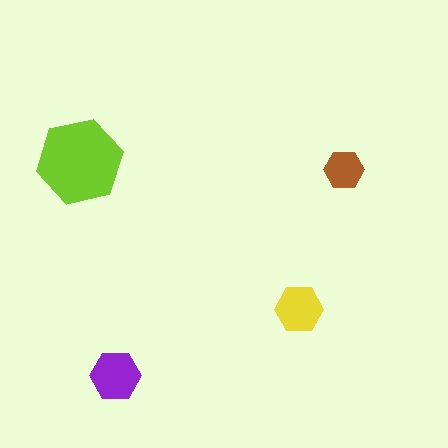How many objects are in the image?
There are 4 objects in the image.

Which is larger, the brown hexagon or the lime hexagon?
The lime one.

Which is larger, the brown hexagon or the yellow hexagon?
The yellow one.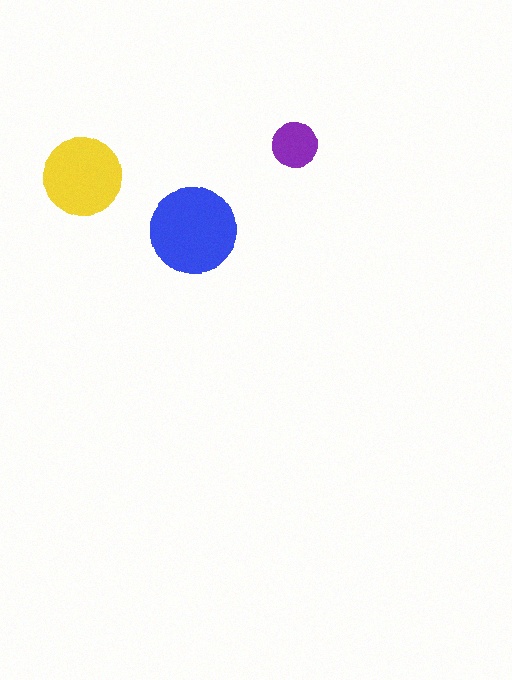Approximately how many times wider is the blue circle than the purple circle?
About 2 times wider.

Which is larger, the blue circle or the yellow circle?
The blue one.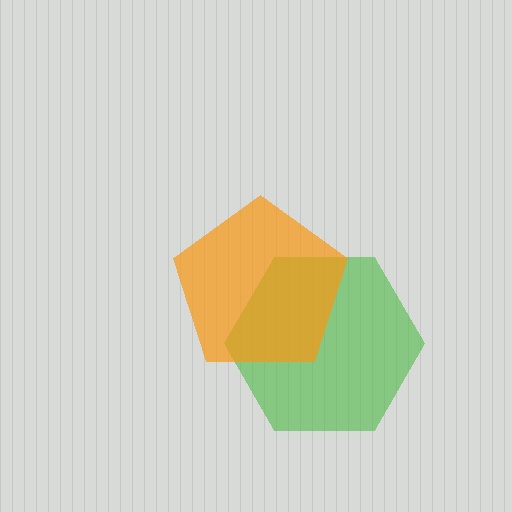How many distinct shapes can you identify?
There are 2 distinct shapes: a green hexagon, an orange pentagon.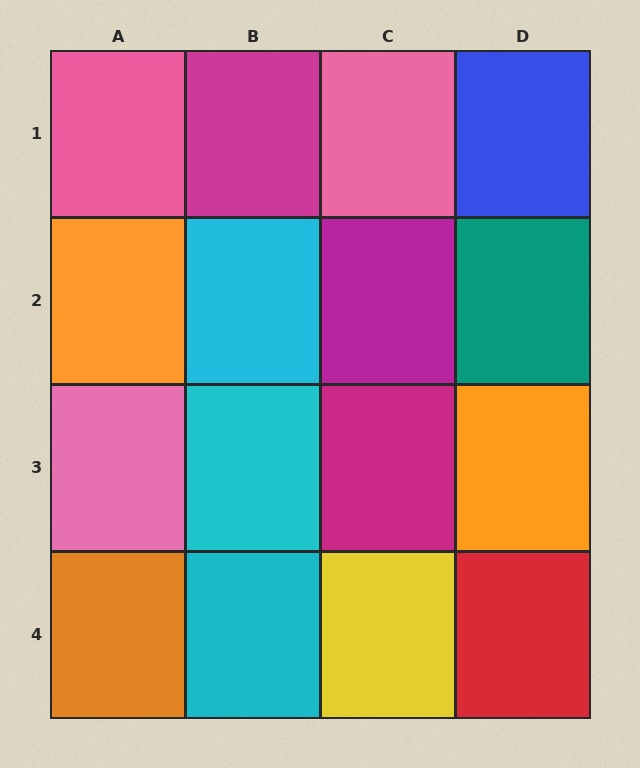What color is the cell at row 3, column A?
Pink.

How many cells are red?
1 cell is red.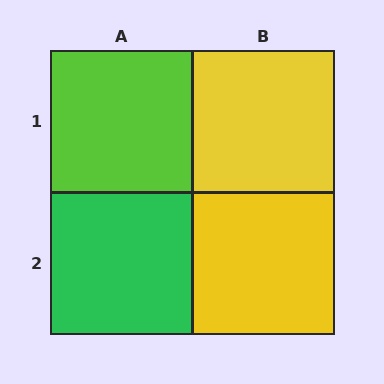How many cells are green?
1 cell is green.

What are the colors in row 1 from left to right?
Lime, yellow.